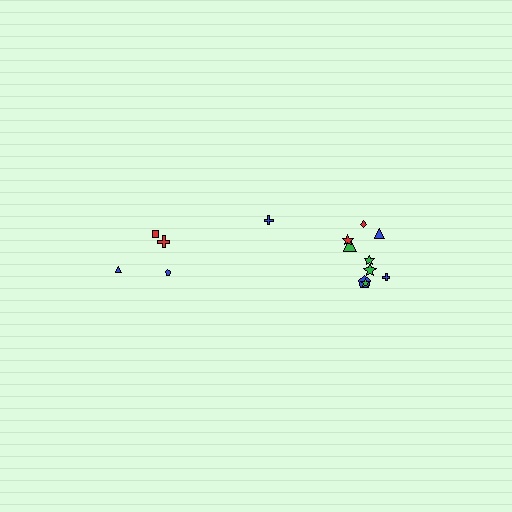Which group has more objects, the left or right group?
The right group.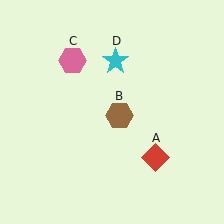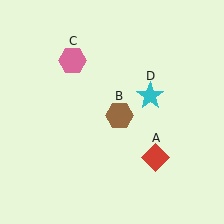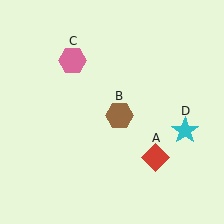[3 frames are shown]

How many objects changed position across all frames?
1 object changed position: cyan star (object D).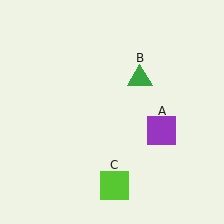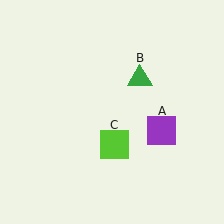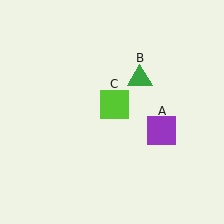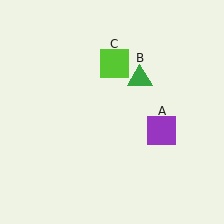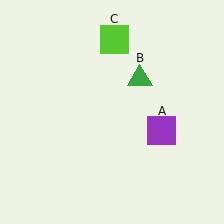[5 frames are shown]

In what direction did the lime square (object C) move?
The lime square (object C) moved up.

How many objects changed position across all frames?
1 object changed position: lime square (object C).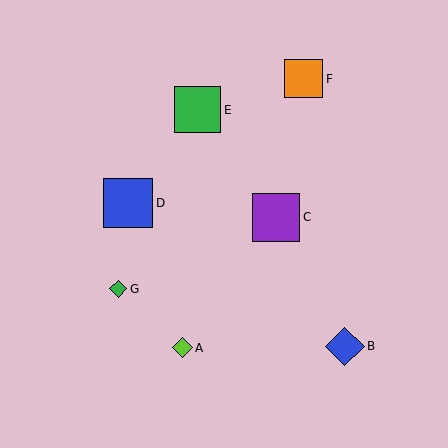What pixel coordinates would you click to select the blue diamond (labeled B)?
Click at (345, 346) to select the blue diamond B.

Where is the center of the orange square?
The center of the orange square is at (304, 79).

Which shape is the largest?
The blue square (labeled D) is the largest.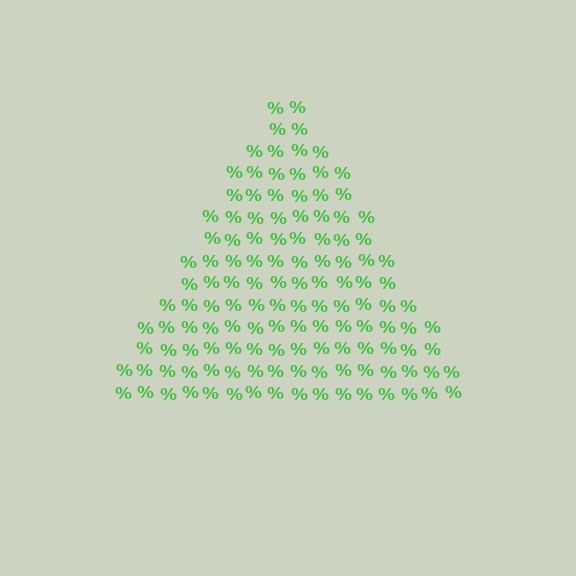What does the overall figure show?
The overall figure shows a triangle.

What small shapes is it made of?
It is made of small percent signs.